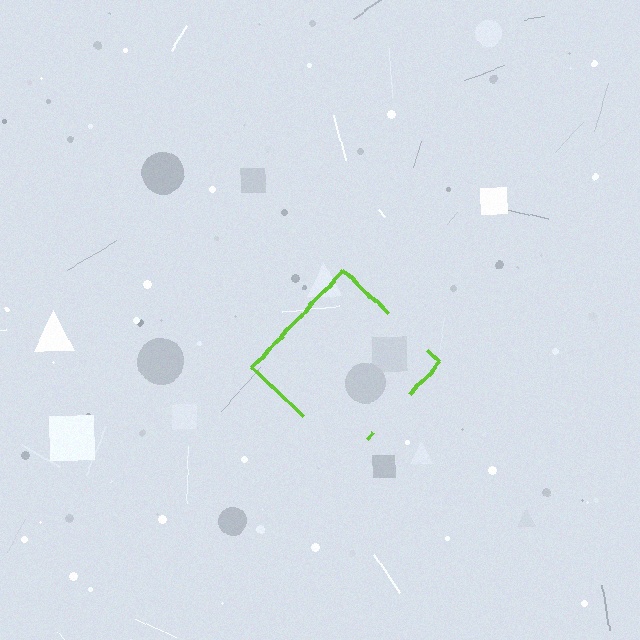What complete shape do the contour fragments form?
The contour fragments form a diamond.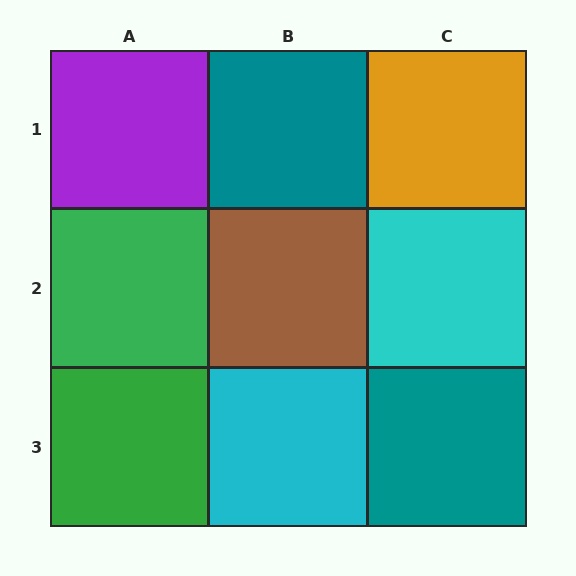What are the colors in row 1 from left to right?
Purple, teal, orange.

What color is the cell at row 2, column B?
Brown.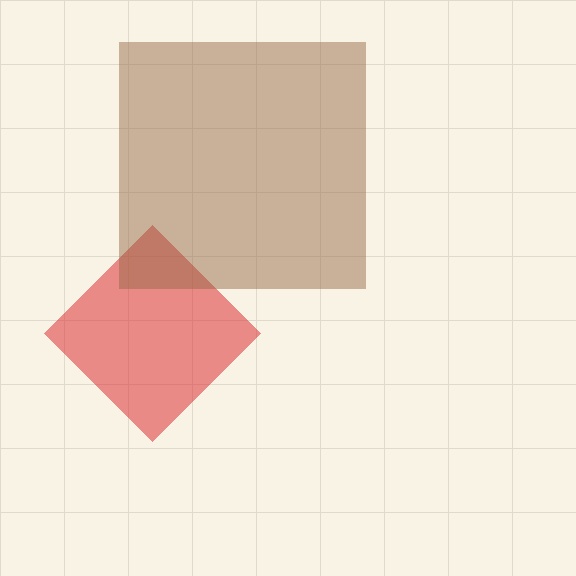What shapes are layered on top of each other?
The layered shapes are: a red diamond, a brown square.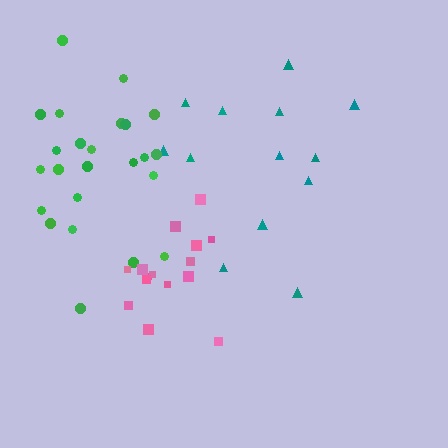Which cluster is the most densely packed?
Pink.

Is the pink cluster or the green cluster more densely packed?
Pink.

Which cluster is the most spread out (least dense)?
Teal.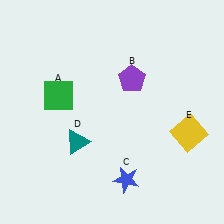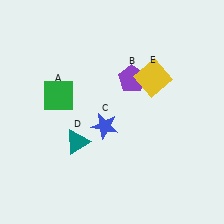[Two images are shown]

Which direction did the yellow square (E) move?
The yellow square (E) moved up.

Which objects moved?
The objects that moved are: the blue star (C), the yellow square (E).